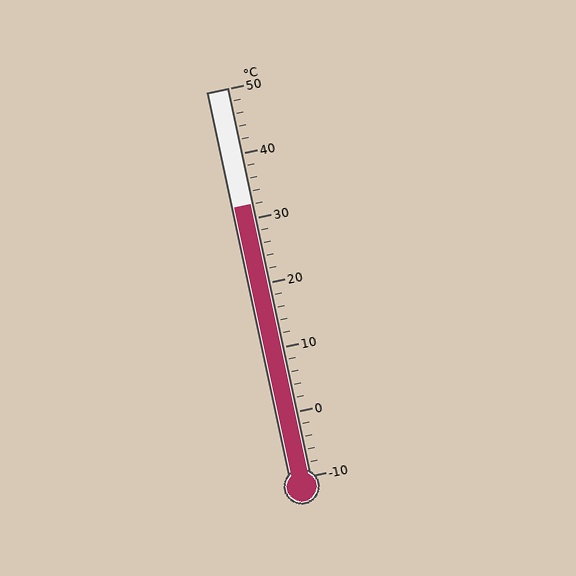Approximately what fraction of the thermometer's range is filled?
The thermometer is filled to approximately 70% of its range.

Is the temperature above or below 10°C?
The temperature is above 10°C.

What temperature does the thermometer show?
The thermometer shows approximately 32°C.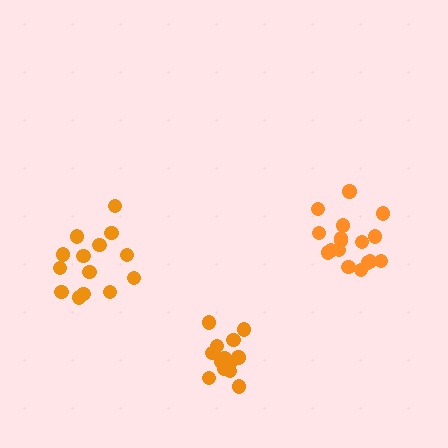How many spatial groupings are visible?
There are 3 spatial groupings.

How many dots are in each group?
Group 1: 17 dots, Group 2: 14 dots, Group 3: 13 dots (44 total).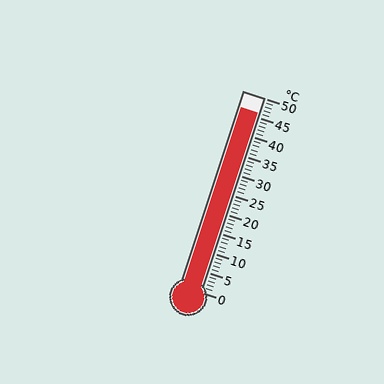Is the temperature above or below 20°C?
The temperature is above 20°C.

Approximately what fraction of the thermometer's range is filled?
The thermometer is filled to approximately 90% of its range.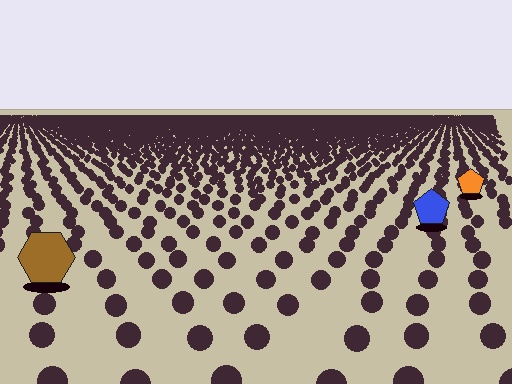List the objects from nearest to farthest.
From nearest to farthest: the brown hexagon, the blue pentagon, the orange pentagon.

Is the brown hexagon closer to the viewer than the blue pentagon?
Yes. The brown hexagon is closer — you can tell from the texture gradient: the ground texture is coarser near it.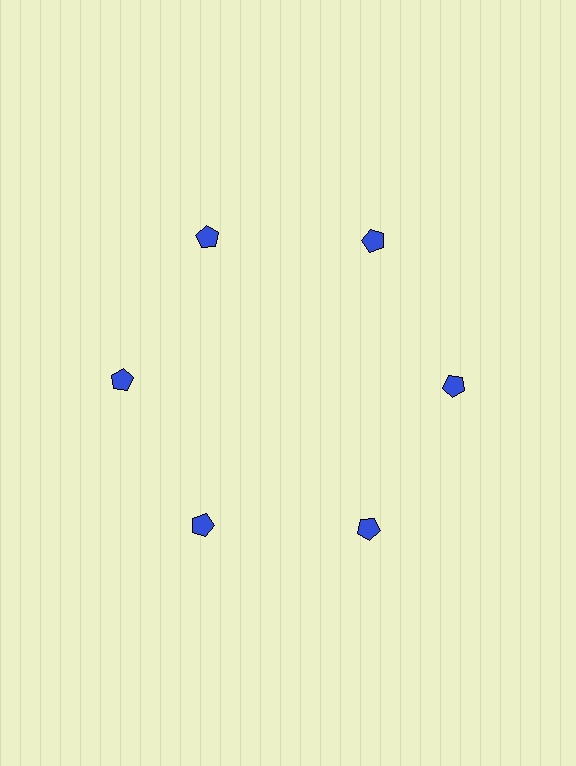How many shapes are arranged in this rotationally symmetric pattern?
There are 6 shapes, arranged in 6 groups of 1.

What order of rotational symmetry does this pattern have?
This pattern has 6-fold rotational symmetry.